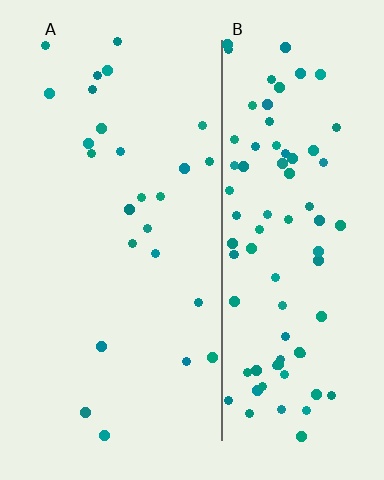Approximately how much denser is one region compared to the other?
Approximately 3.5× — region B over region A.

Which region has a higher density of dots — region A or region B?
B (the right).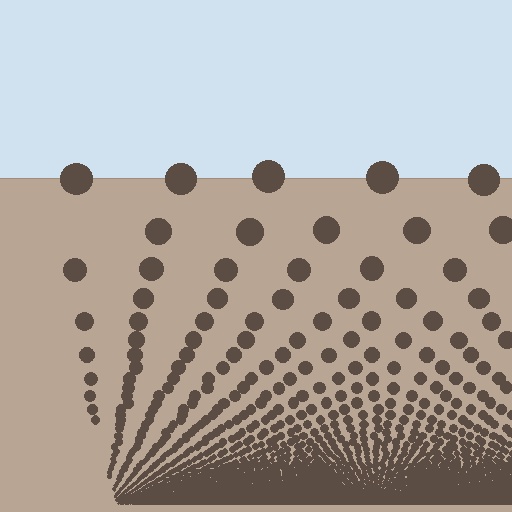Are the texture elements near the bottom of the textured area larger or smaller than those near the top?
Smaller. The gradient is inverted — elements near the bottom are smaller and denser.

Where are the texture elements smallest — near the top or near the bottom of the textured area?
Near the bottom.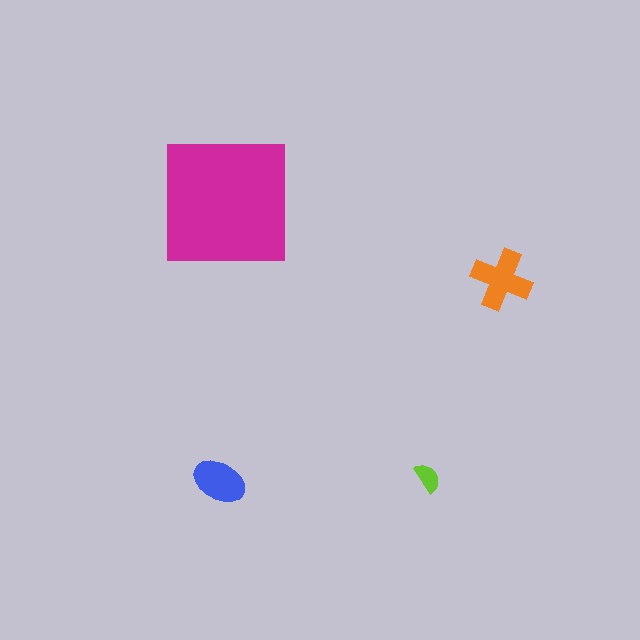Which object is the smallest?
The lime semicircle.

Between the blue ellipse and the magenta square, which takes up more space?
The magenta square.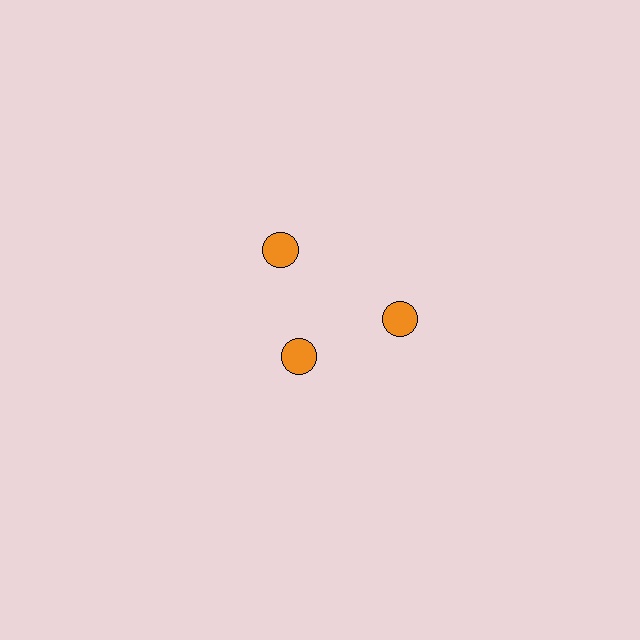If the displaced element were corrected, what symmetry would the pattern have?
It would have 3-fold rotational symmetry — the pattern would map onto itself every 120 degrees.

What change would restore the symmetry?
The symmetry would be restored by moving it outward, back onto the ring so that all 3 circles sit at equal angles and equal distance from the center.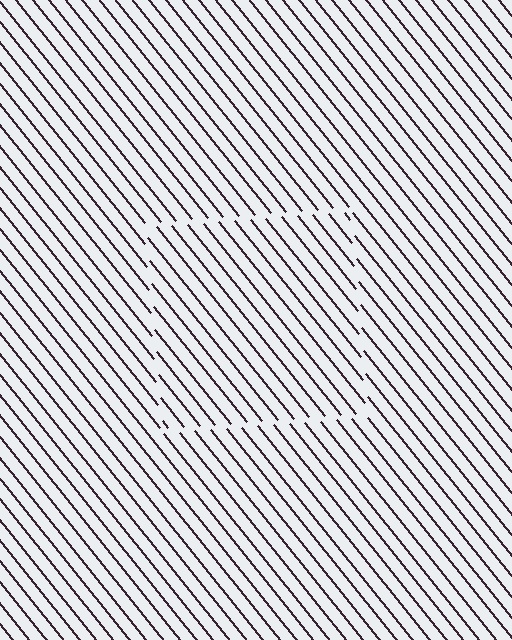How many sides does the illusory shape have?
4 sides — the line-ends trace a square.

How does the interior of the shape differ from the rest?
The interior of the shape contains the same grating, shifted by half a period — the contour is defined by the phase discontinuity where line-ends from the inner and outer gratings abut.